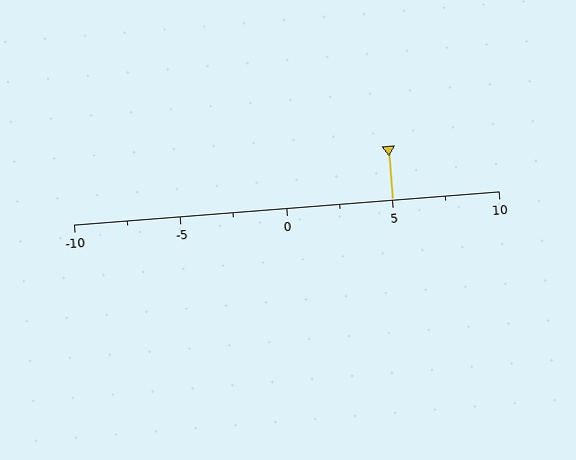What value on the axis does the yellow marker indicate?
The marker indicates approximately 5.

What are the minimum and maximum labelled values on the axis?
The axis runs from -10 to 10.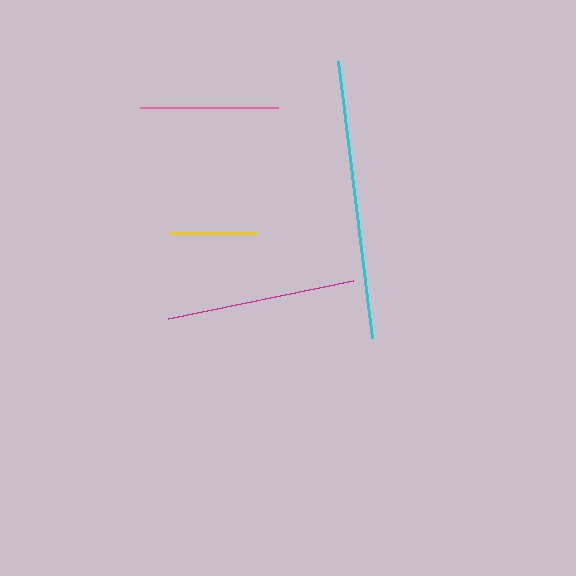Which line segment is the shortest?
The yellow line is the shortest at approximately 87 pixels.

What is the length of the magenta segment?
The magenta segment is approximately 188 pixels long.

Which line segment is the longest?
The cyan line is the longest at approximately 279 pixels.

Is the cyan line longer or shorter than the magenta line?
The cyan line is longer than the magenta line.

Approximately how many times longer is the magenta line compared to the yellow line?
The magenta line is approximately 2.2 times the length of the yellow line.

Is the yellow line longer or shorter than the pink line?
The pink line is longer than the yellow line.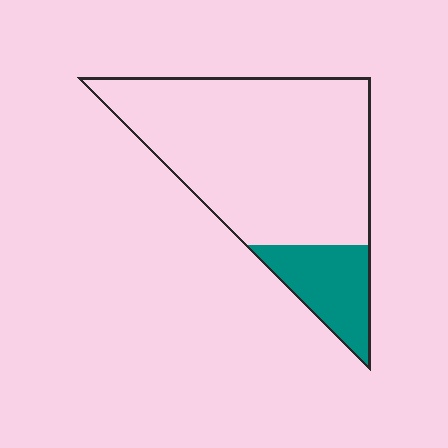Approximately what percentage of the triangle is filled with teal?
Approximately 20%.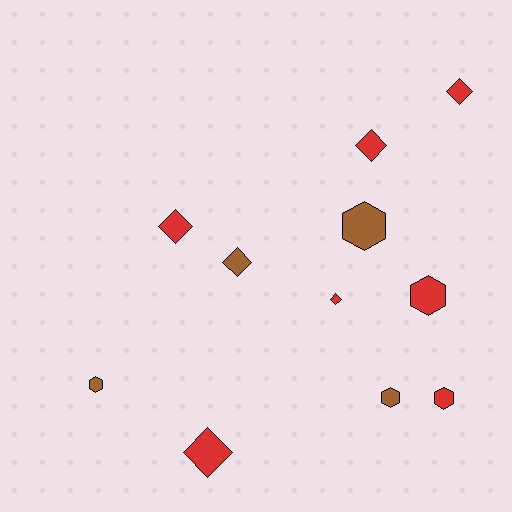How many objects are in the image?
There are 11 objects.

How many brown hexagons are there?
There are 3 brown hexagons.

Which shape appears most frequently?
Diamond, with 6 objects.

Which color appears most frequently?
Red, with 7 objects.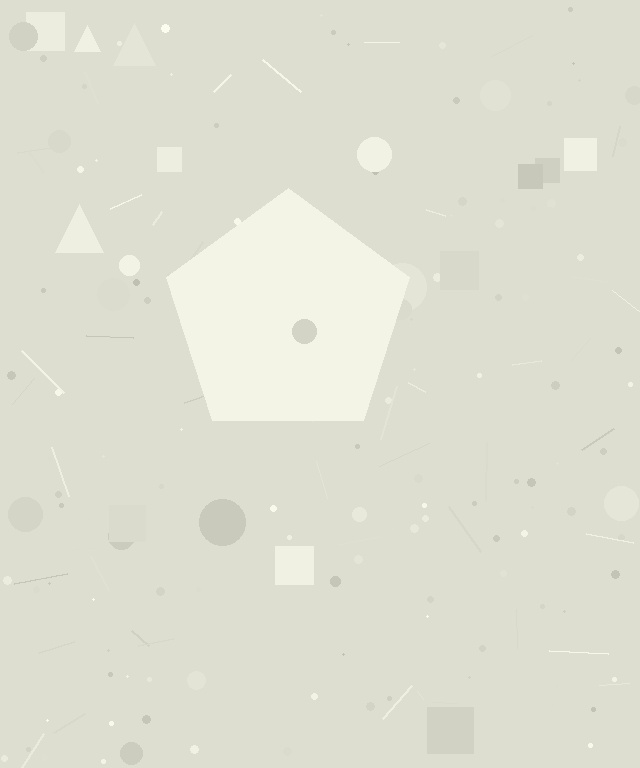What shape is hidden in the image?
A pentagon is hidden in the image.